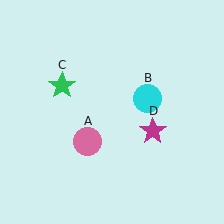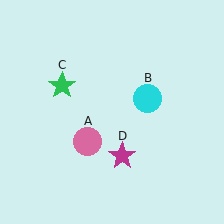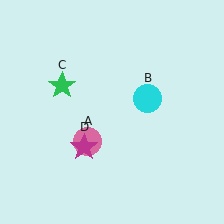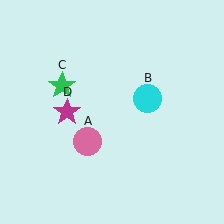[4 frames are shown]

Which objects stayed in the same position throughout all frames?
Pink circle (object A) and cyan circle (object B) and green star (object C) remained stationary.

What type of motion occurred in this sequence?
The magenta star (object D) rotated clockwise around the center of the scene.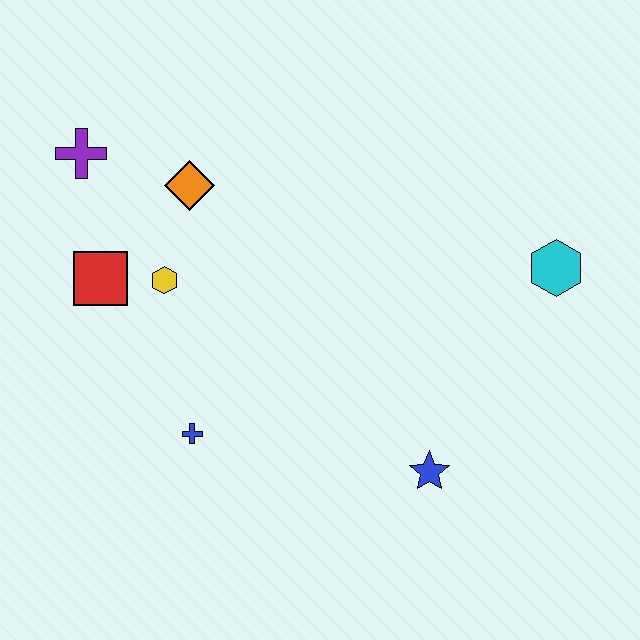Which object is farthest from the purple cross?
The cyan hexagon is farthest from the purple cross.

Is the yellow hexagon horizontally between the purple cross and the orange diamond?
Yes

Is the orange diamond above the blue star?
Yes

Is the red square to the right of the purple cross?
Yes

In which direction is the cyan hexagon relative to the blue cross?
The cyan hexagon is to the right of the blue cross.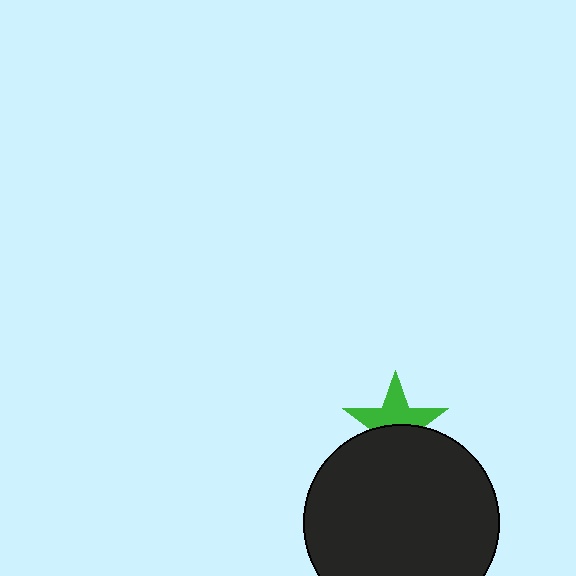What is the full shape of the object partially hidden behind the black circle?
The partially hidden object is a green star.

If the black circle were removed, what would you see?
You would see the complete green star.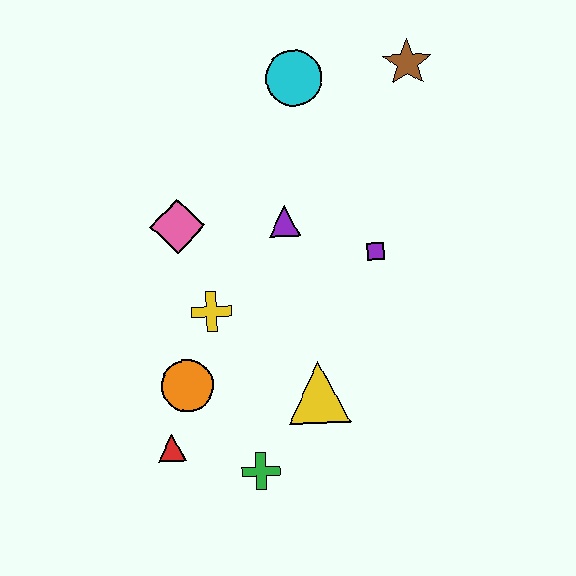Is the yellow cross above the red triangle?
Yes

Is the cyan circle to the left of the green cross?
No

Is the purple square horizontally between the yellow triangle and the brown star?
Yes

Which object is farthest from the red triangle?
The brown star is farthest from the red triangle.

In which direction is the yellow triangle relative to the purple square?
The yellow triangle is below the purple square.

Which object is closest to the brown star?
The cyan circle is closest to the brown star.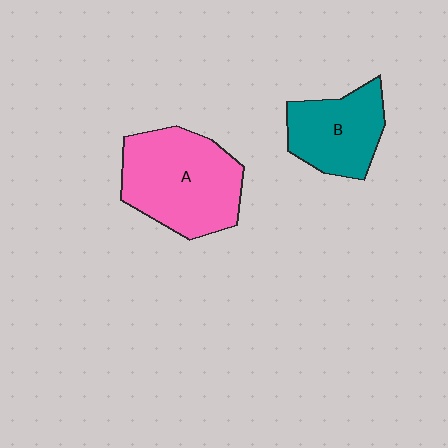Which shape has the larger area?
Shape A (pink).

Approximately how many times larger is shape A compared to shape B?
Approximately 1.5 times.